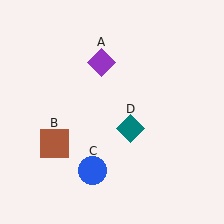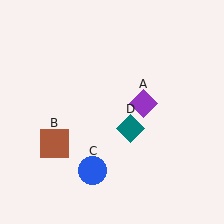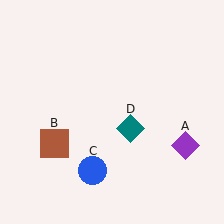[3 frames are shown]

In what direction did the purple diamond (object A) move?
The purple diamond (object A) moved down and to the right.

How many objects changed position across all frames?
1 object changed position: purple diamond (object A).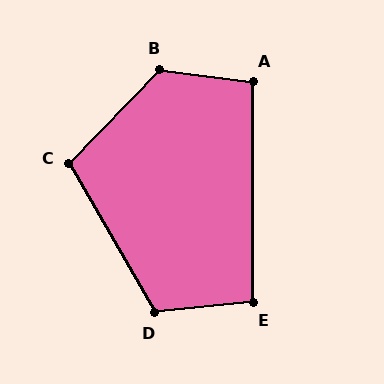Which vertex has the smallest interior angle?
E, at approximately 96 degrees.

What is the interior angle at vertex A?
Approximately 97 degrees (obtuse).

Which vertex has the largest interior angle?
B, at approximately 127 degrees.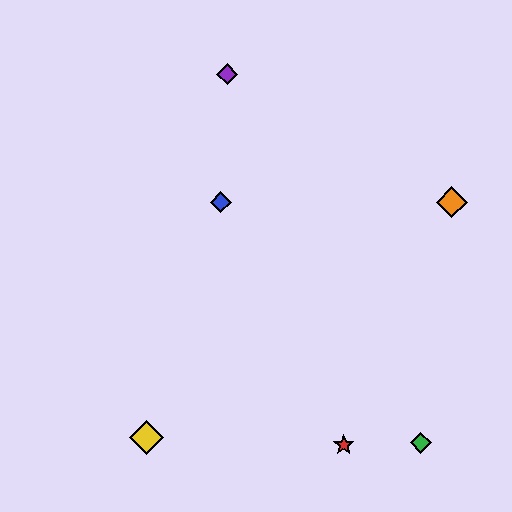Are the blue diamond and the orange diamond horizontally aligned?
Yes, both are at y≈202.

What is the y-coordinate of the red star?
The red star is at y≈445.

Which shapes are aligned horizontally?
The blue diamond, the orange diamond are aligned horizontally.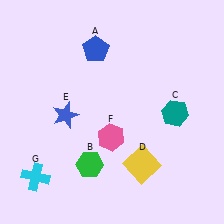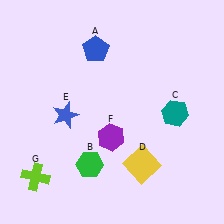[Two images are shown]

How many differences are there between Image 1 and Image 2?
There are 2 differences between the two images.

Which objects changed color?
F changed from pink to purple. G changed from cyan to lime.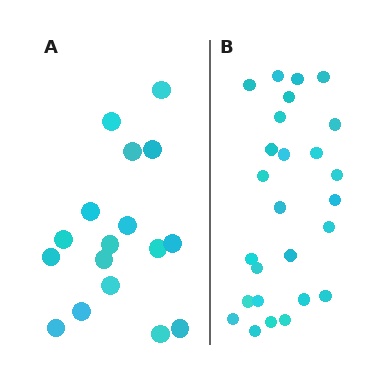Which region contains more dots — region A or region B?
Region B (the right region) has more dots.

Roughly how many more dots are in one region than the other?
Region B has roughly 8 or so more dots than region A.